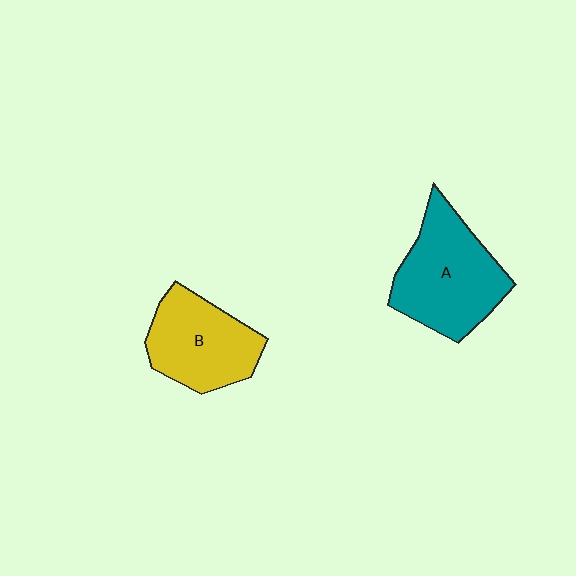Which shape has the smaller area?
Shape B (yellow).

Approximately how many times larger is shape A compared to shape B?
Approximately 1.2 times.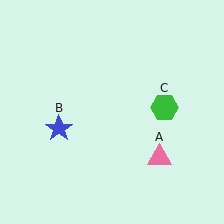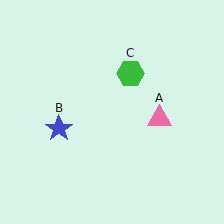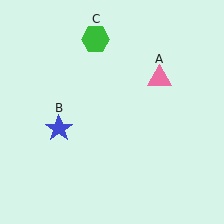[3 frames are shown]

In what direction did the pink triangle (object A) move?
The pink triangle (object A) moved up.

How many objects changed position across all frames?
2 objects changed position: pink triangle (object A), green hexagon (object C).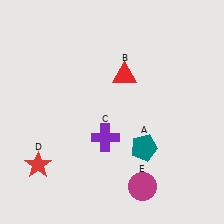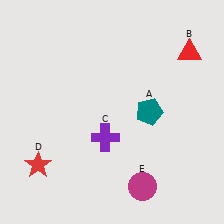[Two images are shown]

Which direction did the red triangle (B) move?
The red triangle (B) moved right.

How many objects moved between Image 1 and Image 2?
2 objects moved between the two images.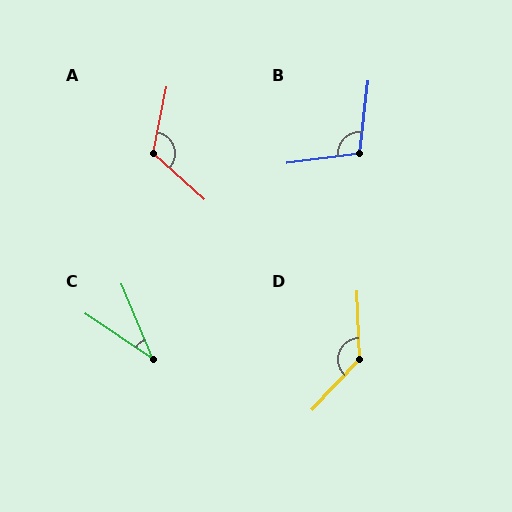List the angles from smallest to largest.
C (34°), B (104°), A (120°), D (135°).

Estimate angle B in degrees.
Approximately 104 degrees.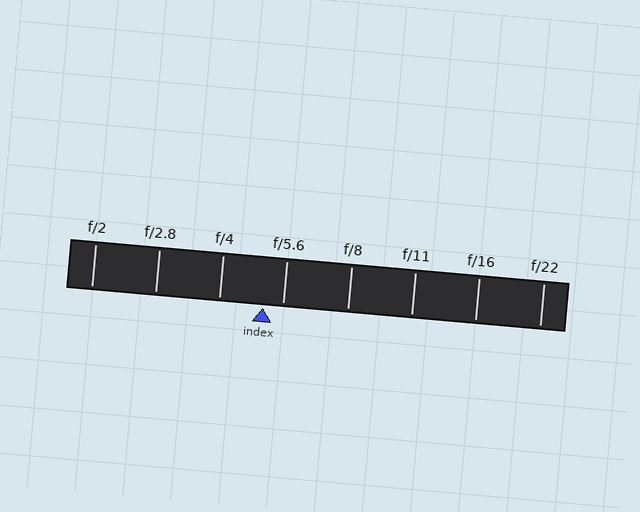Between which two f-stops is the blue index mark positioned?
The index mark is between f/4 and f/5.6.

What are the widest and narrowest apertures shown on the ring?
The widest aperture shown is f/2 and the narrowest is f/22.